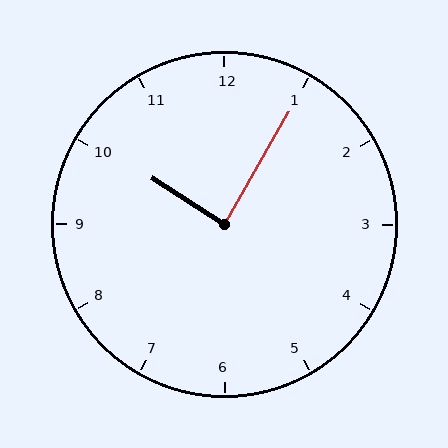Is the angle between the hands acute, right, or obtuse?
It is right.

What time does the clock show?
10:05.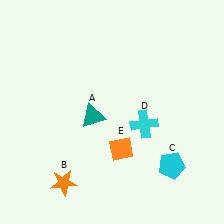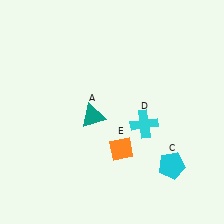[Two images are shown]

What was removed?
The orange star (B) was removed in Image 2.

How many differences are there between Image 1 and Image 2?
There is 1 difference between the two images.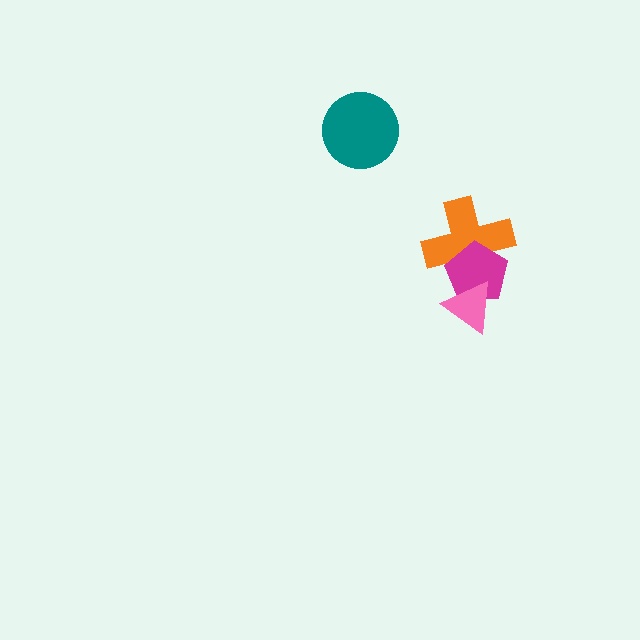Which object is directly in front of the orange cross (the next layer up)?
The magenta pentagon is directly in front of the orange cross.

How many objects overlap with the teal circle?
0 objects overlap with the teal circle.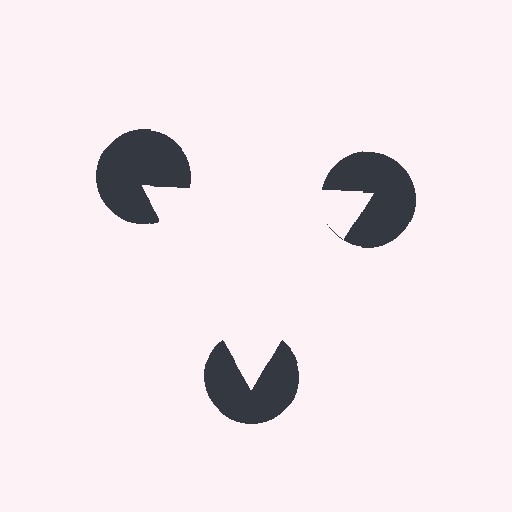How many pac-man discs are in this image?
There are 3 — one at each vertex of the illusory triangle.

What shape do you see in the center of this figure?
An illusory triangle — its edges are inferred from the aligned wedge cuts in the pac-man discs, not physically drawn.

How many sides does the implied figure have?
3 sides.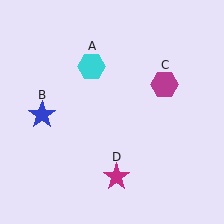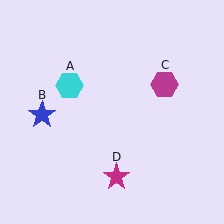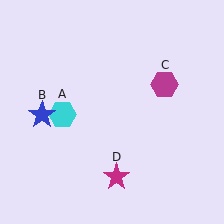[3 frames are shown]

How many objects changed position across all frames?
1 object changed position: cyan hexagon (object A).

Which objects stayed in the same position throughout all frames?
Blue star (object B) and magenta hexagon (object C) and magenta star (object D) remained stationary.